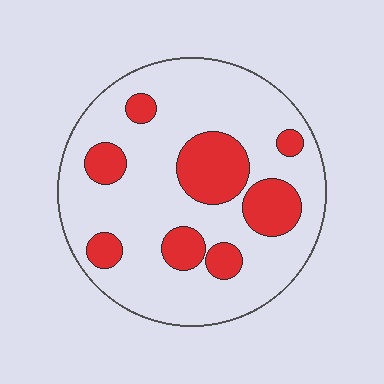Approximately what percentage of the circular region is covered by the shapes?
Approximately 25%.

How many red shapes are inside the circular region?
8.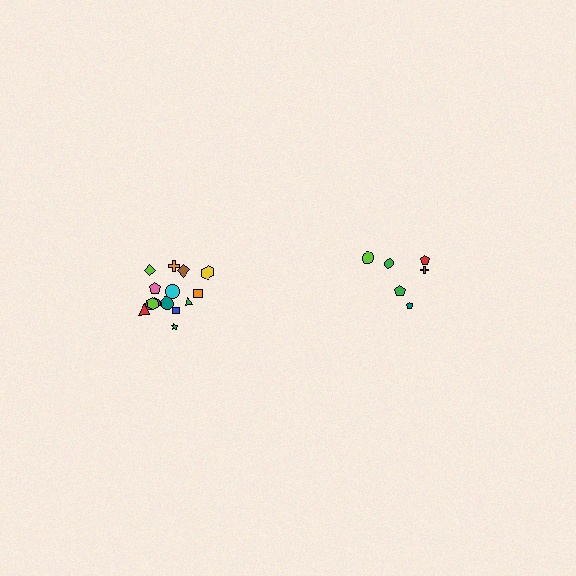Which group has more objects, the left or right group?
The left group.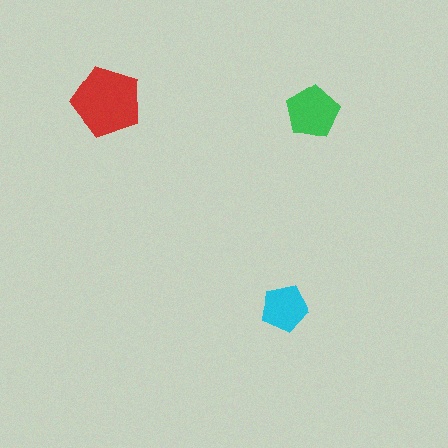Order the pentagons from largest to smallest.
the red one, the green one, the cyan one.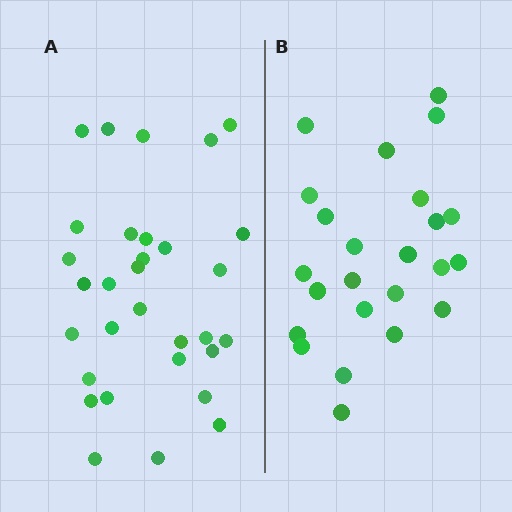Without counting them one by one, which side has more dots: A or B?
Region A (the left region) has more dots.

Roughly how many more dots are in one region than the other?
Region A has roughly 8 or so more dots than region B.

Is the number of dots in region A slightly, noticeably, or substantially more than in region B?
Region A has noticeably more, but not dramatically so. The ratio is roughly 1.3 to 1.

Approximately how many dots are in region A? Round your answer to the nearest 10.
About 30 dots. (The exact count is 31, which rounds to 30.)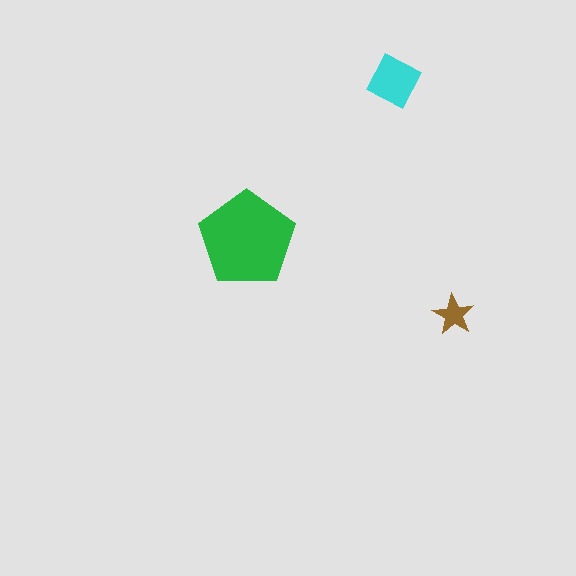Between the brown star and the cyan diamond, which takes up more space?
The cyan diamond.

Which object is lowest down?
The brown star is bottommost.